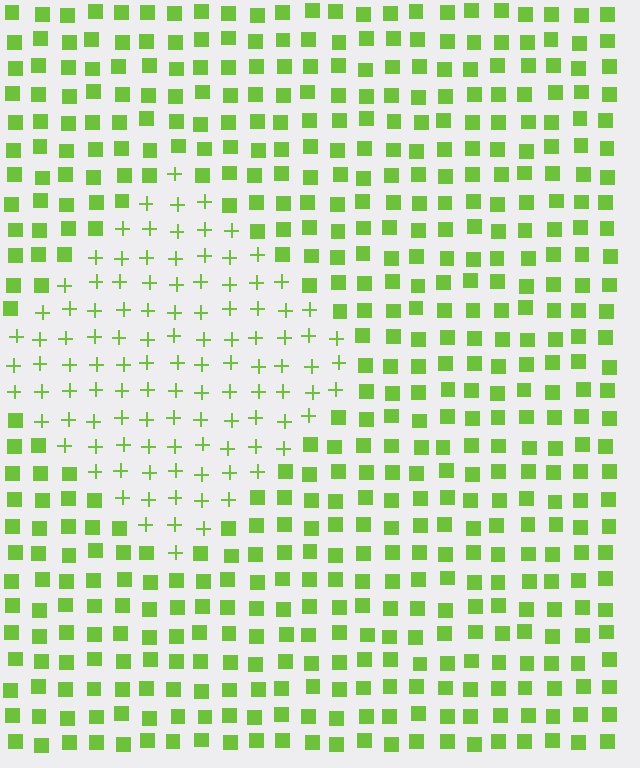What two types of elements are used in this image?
The image uses plus signs inside the diamond region and squares outside it.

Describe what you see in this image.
The image is filled with small lime elements arranged in a uniform grid. A diamond-shaped region contains plus signs, while the surrounding area contains squares. The boundary is defined purely by the change in element shape.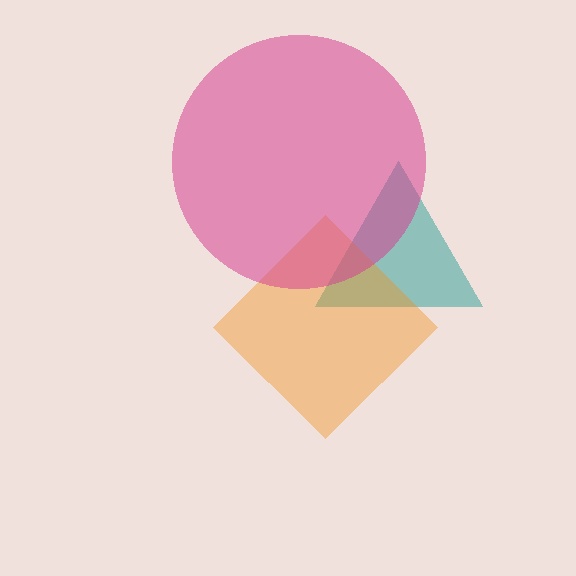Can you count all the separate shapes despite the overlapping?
Yes, there are 3 separate shapes.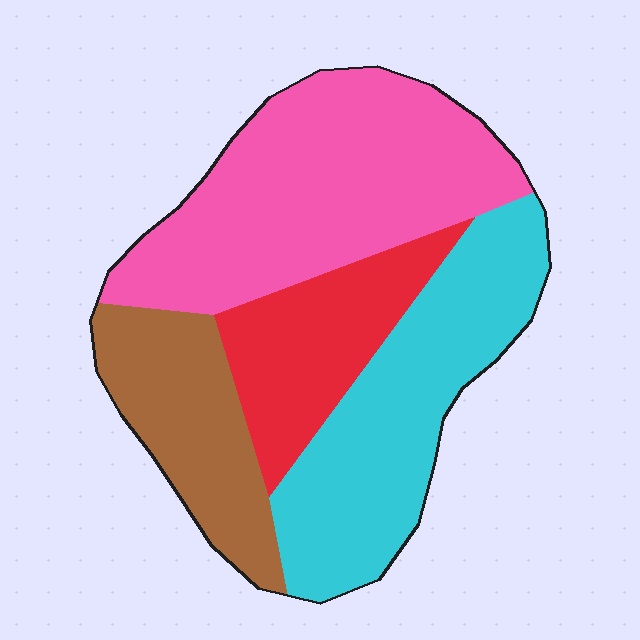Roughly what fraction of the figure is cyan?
Cyan covers roughly 30% of the figure.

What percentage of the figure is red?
Red takes up less than a quarter of the figure.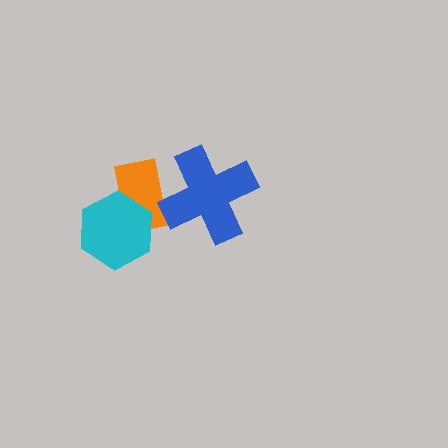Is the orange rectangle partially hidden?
Yes, it is partially covered by another shape.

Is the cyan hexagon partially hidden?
No, no other shape covers it.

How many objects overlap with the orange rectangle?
2 objects overlap with the orange rectangle.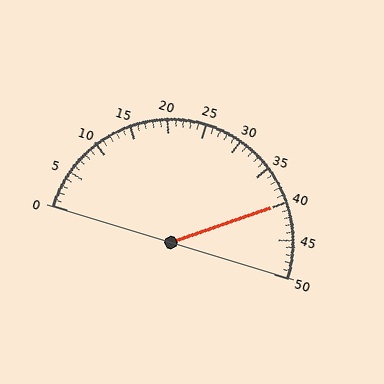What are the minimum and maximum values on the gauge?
The gauge ranges from 0 to 50.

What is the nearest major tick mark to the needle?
The nearest major tick mark is 40.